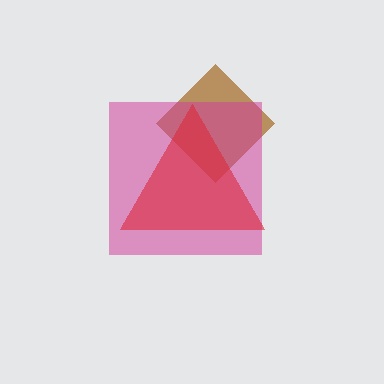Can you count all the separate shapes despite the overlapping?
Yes, there are 3 separate shapes.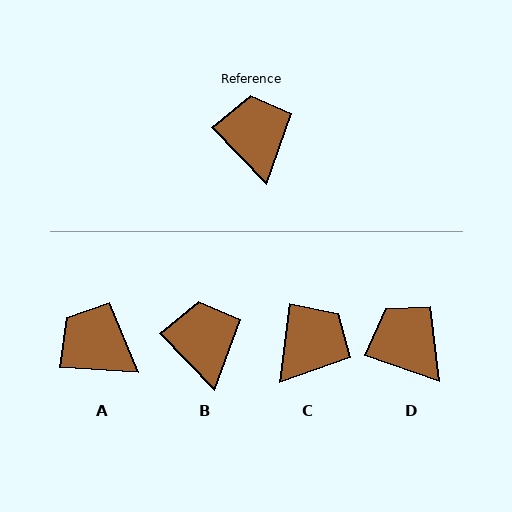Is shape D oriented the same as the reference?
No, it is off by about 27 degrees.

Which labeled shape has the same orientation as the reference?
B.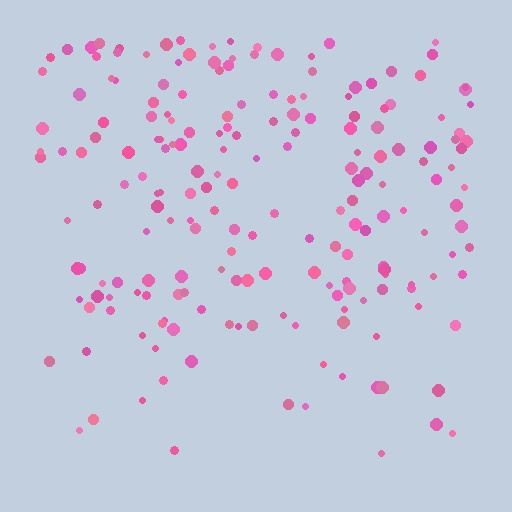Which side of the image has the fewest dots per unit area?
The bottom.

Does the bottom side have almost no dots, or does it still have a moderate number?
Still a moderate number, just noticeably fewer than the top.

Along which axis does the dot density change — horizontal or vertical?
Vertical.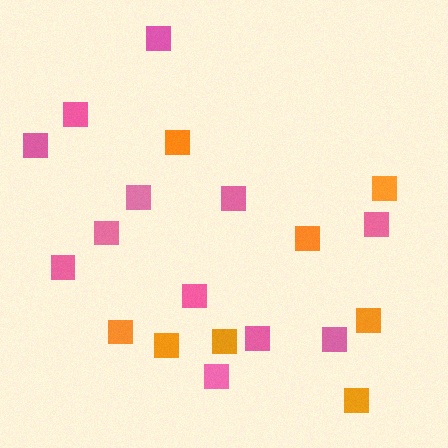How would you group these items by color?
There are 2 groups: one group of pink squares (12) and one group of orange squares (8).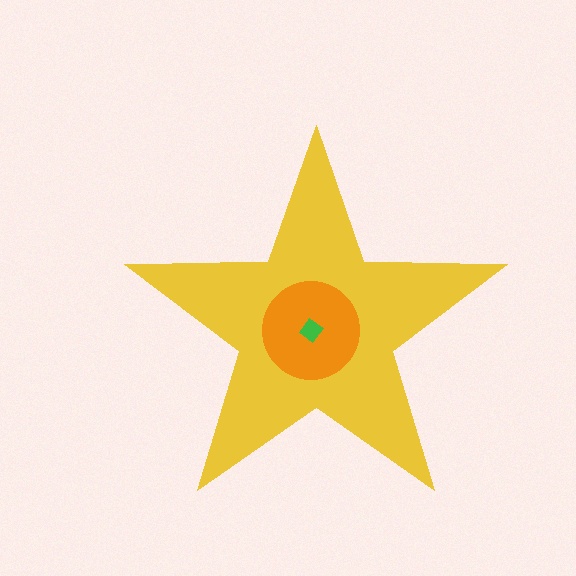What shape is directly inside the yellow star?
The orange circle.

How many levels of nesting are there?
3.